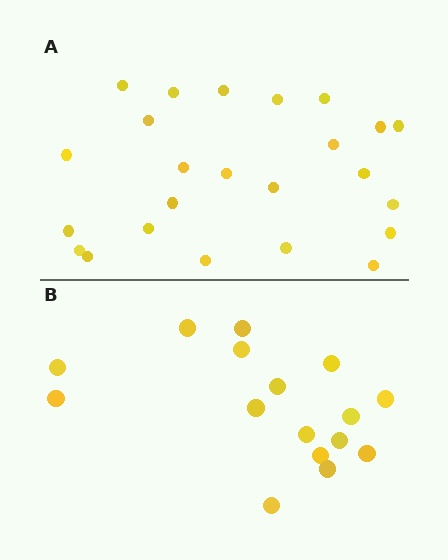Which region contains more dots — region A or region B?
Region A (the top region) has more dots.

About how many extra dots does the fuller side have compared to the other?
Region A has roughly 8 or so more dots than region B.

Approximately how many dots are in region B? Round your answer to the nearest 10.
About 20 dots. (The exact count is 16, which rounds to 20.)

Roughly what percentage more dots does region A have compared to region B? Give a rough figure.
About 50% more.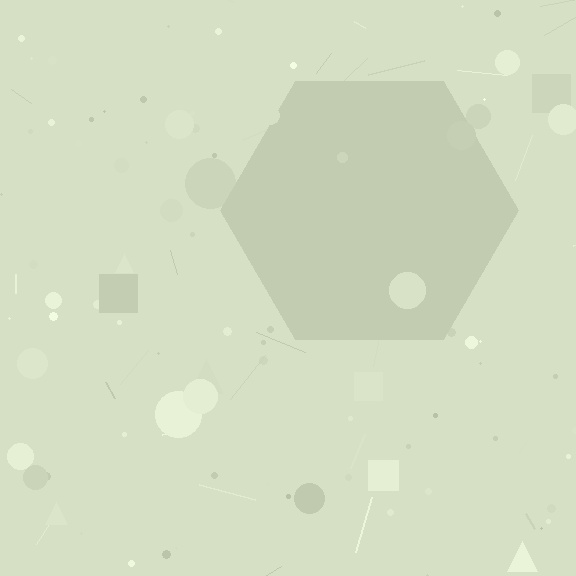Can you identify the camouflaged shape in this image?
The camouflaged shape is a hexagon.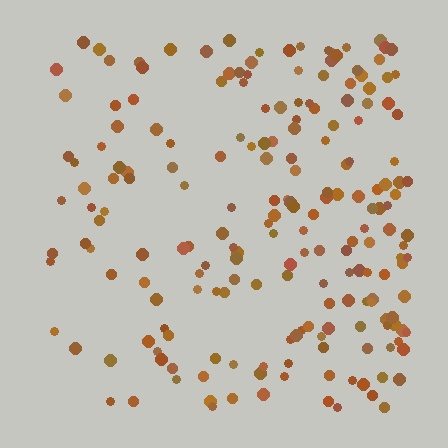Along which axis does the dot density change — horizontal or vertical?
Horizontal.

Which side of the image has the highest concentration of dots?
The right.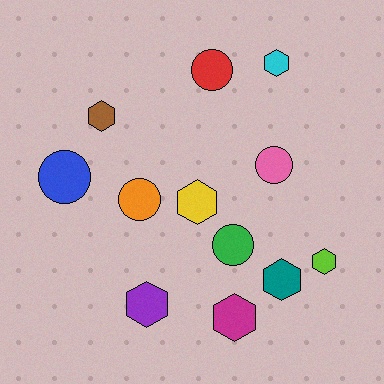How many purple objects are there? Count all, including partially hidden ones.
There is 1 purple object.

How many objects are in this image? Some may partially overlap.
There are 12 objects.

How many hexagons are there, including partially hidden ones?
There are 7 hexagons.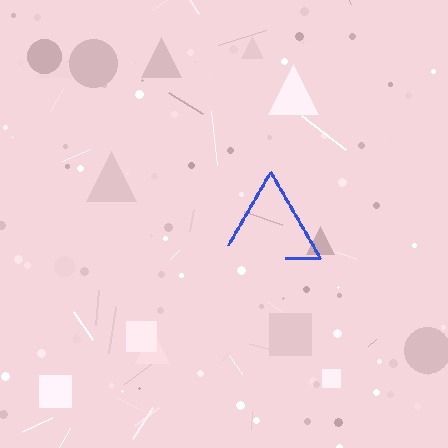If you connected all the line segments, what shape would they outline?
They would outline a triangle.